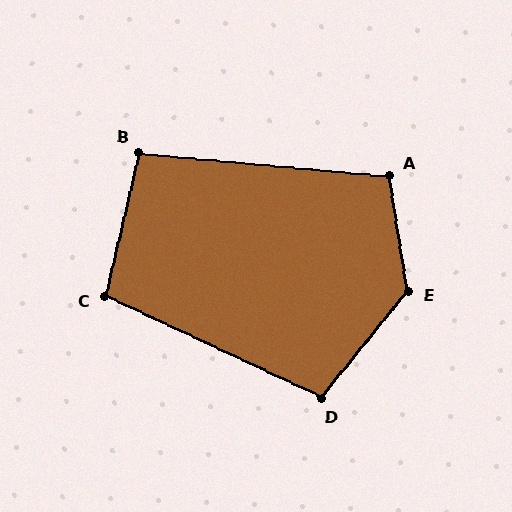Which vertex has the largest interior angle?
E, at approximately 132 degrees.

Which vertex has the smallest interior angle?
B, at approximately 98 degrees.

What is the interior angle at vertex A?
Approximately 104 degrees (obtuse).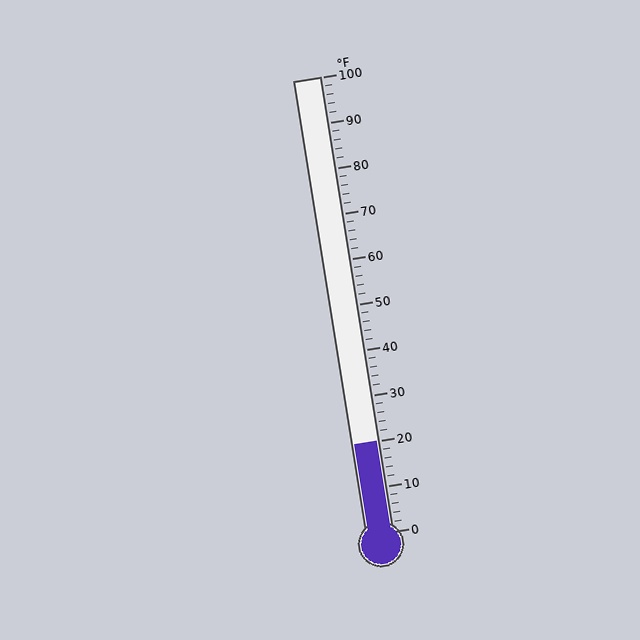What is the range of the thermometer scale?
The thermometer scale ranges from 0°F to 100°F.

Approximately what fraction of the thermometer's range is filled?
The thermometer is filled to approximately 20% of its range.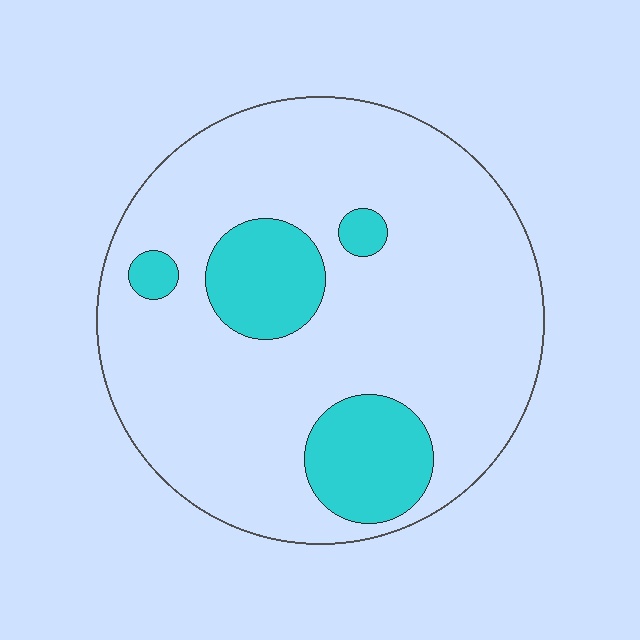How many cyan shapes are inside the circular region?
4.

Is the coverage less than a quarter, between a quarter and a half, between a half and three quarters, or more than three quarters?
Less than a quarter.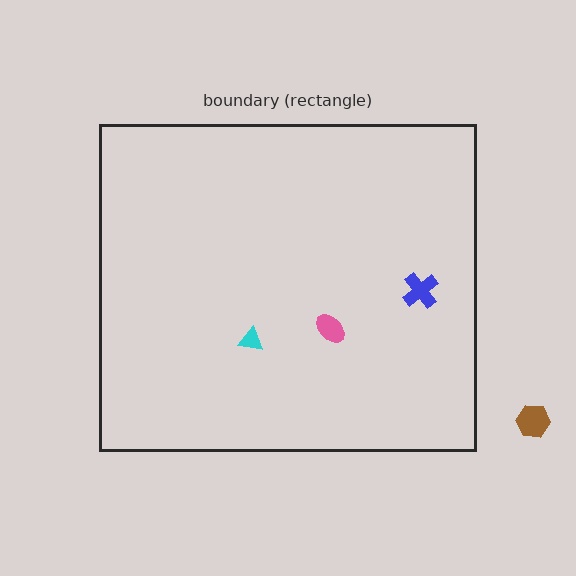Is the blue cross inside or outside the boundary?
Inside.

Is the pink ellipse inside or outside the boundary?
Inside.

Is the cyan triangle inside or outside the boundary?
Inside.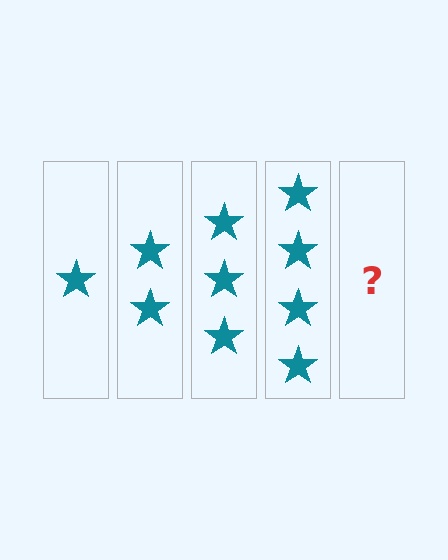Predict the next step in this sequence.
The next step is 5 stars.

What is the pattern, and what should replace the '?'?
The pattern is that each step adds one more star. The '?' should be 5 stars.